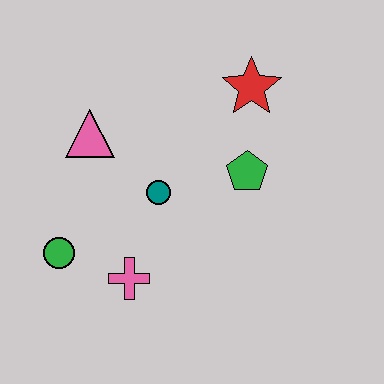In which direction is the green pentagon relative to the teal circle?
The green pentagon is to the right of the teal circle.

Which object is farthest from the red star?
The green circle is farthest from the red star.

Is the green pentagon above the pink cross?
Yes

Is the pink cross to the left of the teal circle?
Yes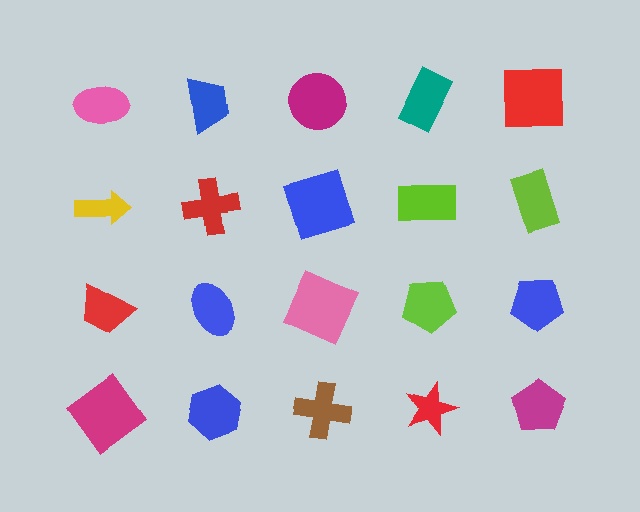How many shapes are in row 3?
5 shapes.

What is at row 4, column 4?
A red star.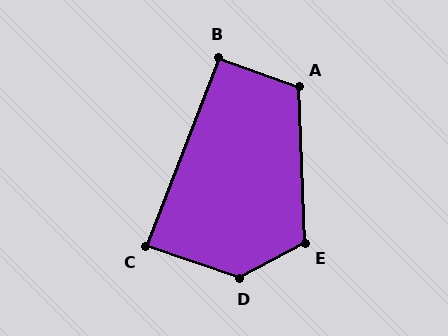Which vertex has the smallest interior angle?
C, at approximately 87 degrees.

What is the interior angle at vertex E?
Approximately 115 degrees (obtuse).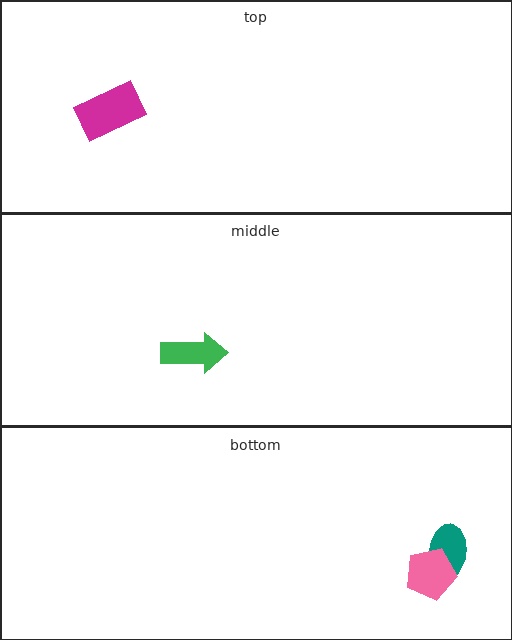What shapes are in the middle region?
The green arrow.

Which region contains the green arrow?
The middle region.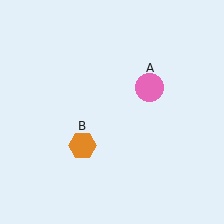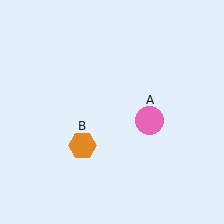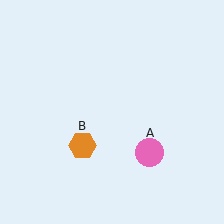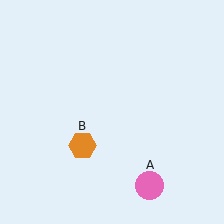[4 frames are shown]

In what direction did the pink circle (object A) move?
The pink circle (object A) moved down.